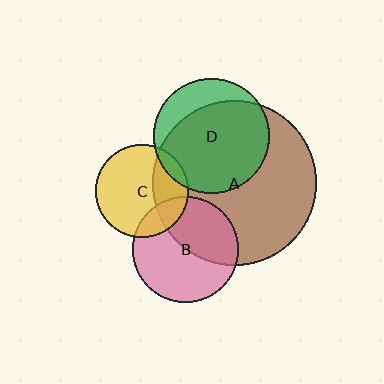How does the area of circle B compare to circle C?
Approximately 1.3 times.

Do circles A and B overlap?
Yes.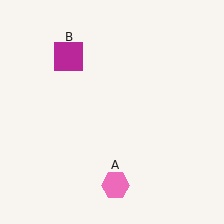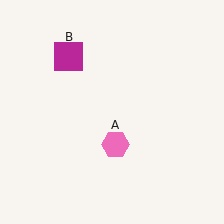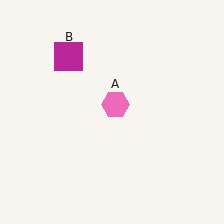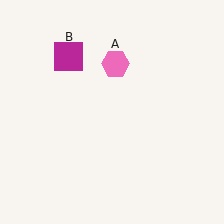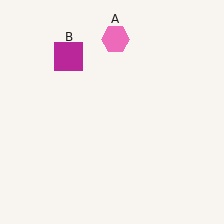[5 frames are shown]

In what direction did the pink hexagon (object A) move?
The pink hexagon (object A) moved up.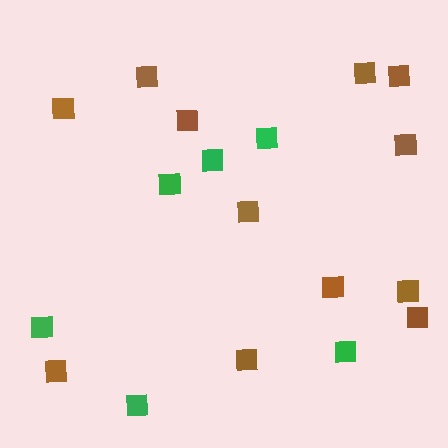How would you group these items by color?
There are 2 groups: one group of brown squares (12) and one group of green squares (6).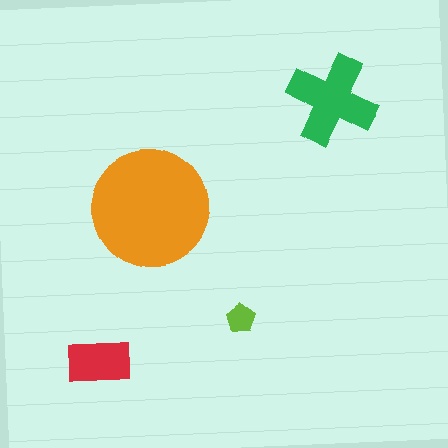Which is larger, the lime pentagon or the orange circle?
The orange circle.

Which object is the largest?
The orange circle.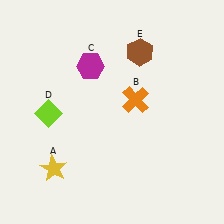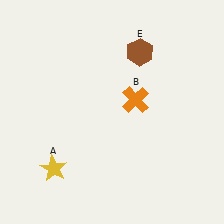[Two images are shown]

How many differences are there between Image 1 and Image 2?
There are 2 differences between the two images.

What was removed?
The lime diamond (D), the magenta hexagon (C) were removed in Image 2.